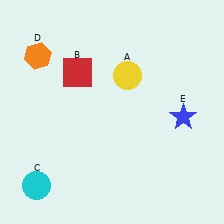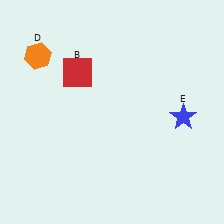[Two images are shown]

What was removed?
The cyan circle (C), the yellow circle (A) were removed in Image 2.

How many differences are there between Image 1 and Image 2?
There are 2 differences between the two images.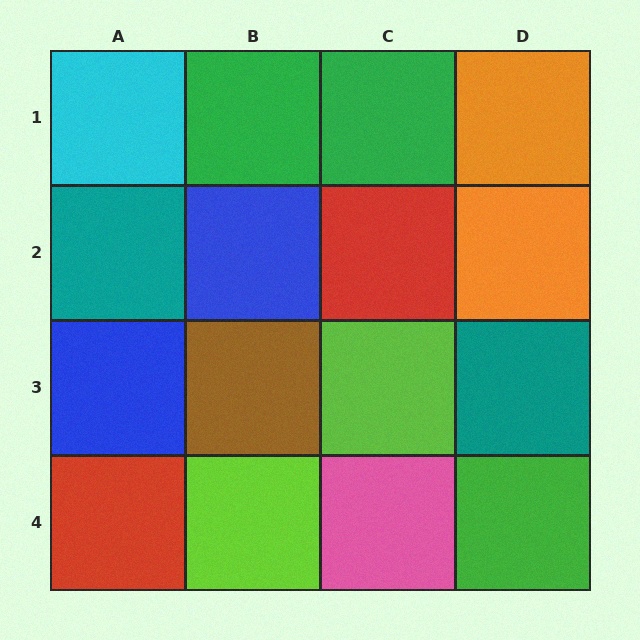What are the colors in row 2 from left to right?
Teal, blue, red, orange.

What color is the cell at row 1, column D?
Orange.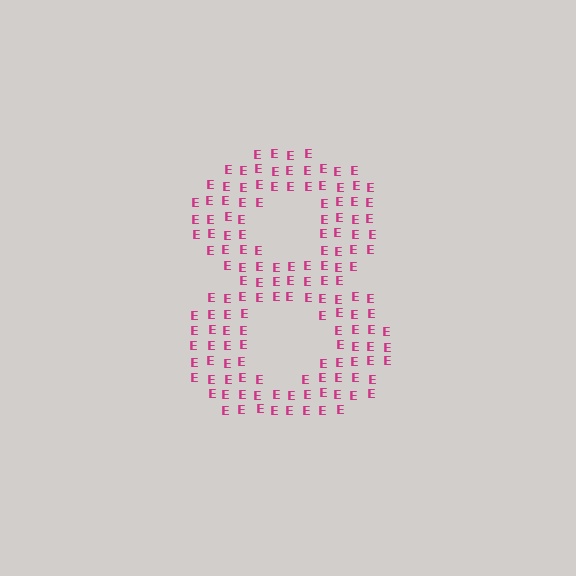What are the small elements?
The small elements are letter E's.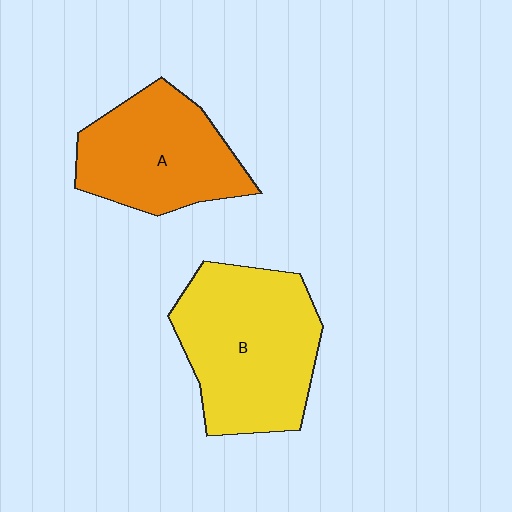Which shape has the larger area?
Shape B (yellow).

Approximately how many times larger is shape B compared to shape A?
Approximately 1.3 times.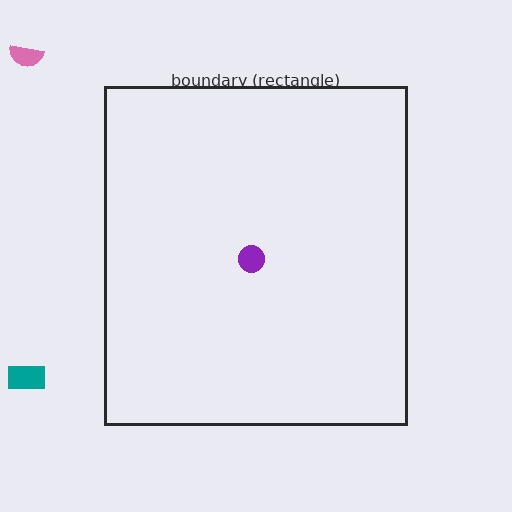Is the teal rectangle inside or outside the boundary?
Outside.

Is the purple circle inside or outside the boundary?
Inside.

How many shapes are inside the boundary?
1 inside, 2 outside.